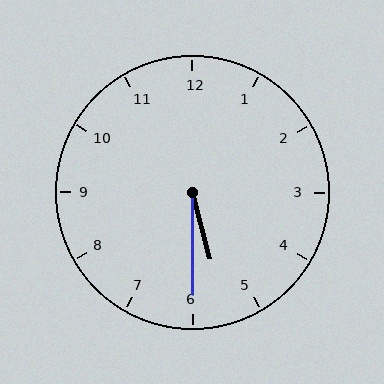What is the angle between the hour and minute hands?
Approximately 15 degrees.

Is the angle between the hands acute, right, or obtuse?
It is acute.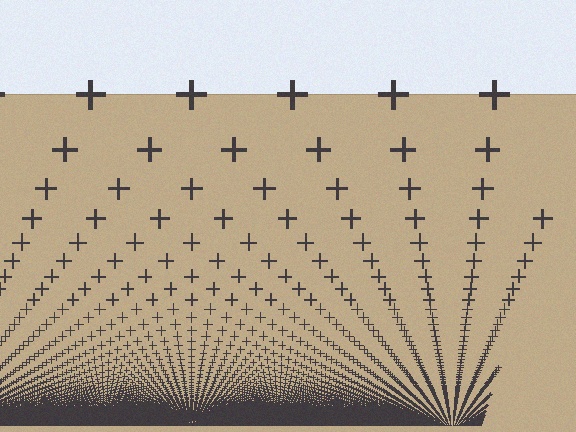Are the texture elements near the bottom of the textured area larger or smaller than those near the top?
Smaller. The gradient is inverted — elements near the bottom are smaller and denser.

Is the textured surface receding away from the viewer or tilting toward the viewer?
The surface appears to tilt toward the viewer. Texture elements get larger and sparser toward the top.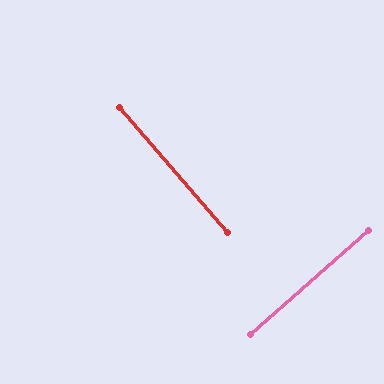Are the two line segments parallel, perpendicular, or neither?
Perpendicular — they meet at approximately 89°.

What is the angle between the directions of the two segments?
Approximately 89 degrees.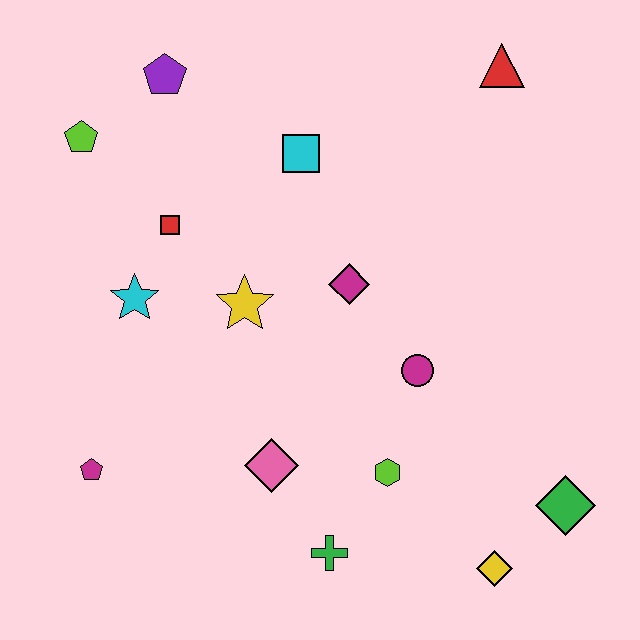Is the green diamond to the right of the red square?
Yes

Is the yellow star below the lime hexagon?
No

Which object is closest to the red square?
The cyan star is closest to the red square.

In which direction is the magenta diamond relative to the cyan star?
The magenta diamond is to the right of the cyan star.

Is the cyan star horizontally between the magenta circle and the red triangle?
No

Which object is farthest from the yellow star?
The green diamond is farthest from the yellow star.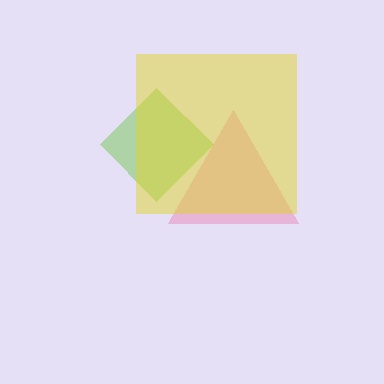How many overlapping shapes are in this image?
There are 3 overlapping shapes in the image.